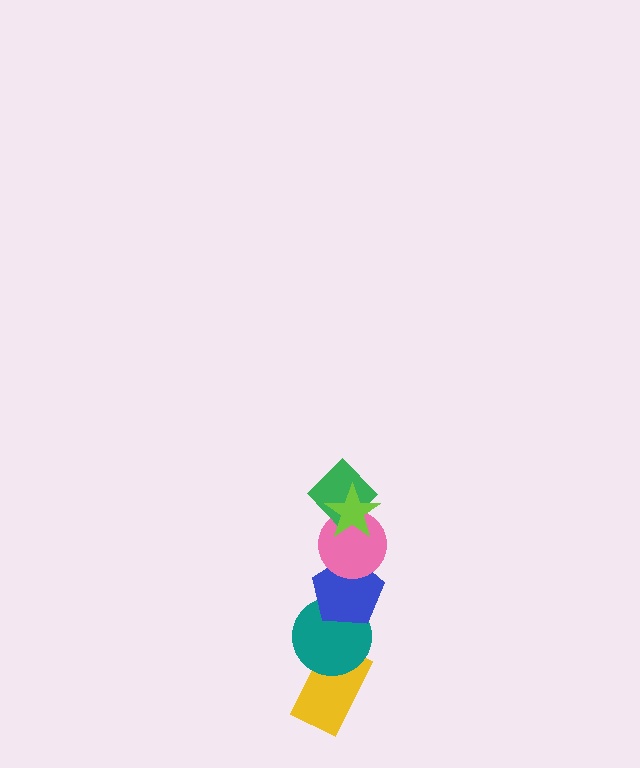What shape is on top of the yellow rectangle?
The teal circle is on top of the yellow rectangle.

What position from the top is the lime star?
The lime star is 1st from the top.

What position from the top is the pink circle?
The pink circle is 3rd from the top.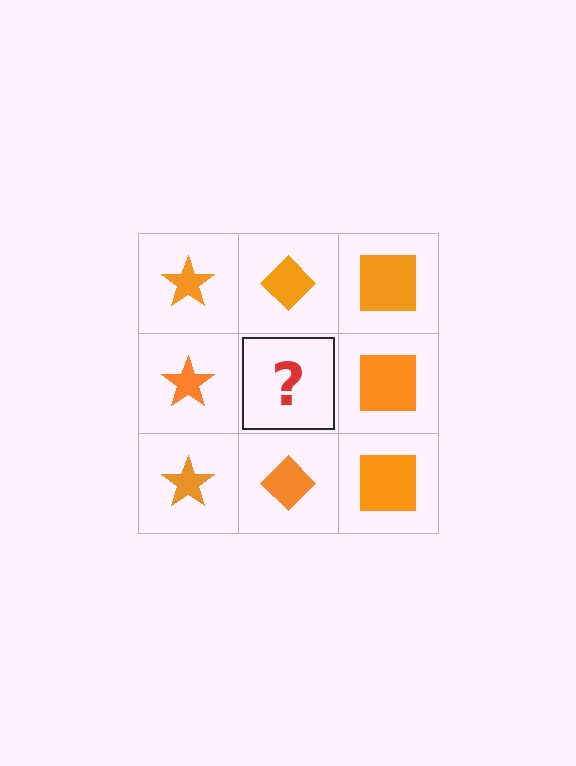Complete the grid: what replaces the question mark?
The question mark should be replaced with an orange diamond.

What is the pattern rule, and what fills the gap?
The rule is that each column has a consistent shape. The gap should be filled with an orange diamond.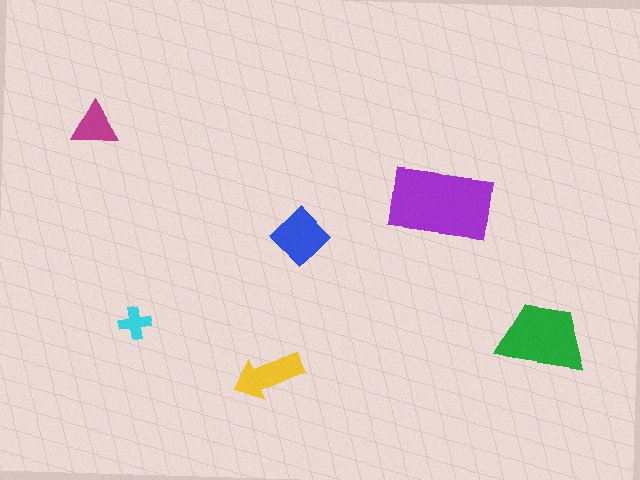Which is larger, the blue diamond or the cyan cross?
The blue diamond.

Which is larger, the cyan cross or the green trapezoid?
The green trapezoid.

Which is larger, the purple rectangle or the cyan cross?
The purple rectangle.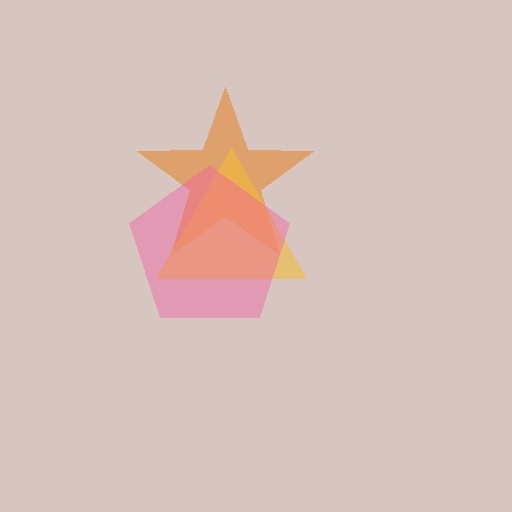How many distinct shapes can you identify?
There are 3 distinct shapes: an orange star, a yellow triangle, a pink pentagon.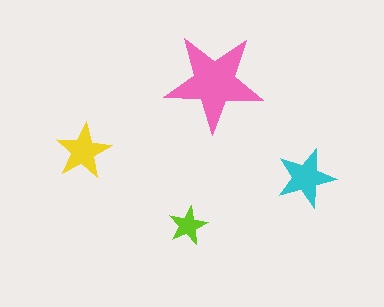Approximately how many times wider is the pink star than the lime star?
About 2.5 times wider.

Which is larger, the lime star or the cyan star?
The cyan one.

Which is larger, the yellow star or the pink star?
The pink one.